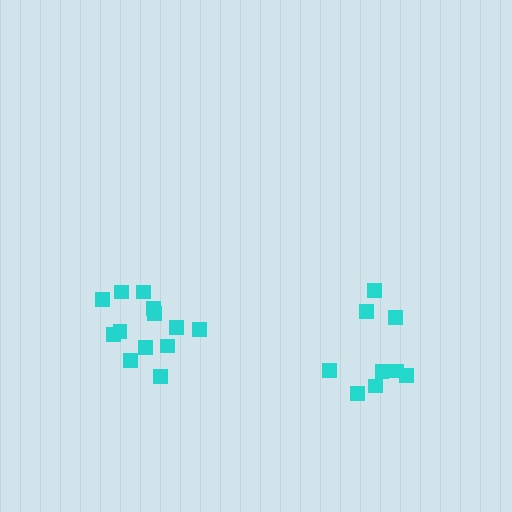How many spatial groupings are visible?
There are 2 spatial groupings.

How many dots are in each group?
Group 1: 13 dots, Group 2: 9 dots (22 total).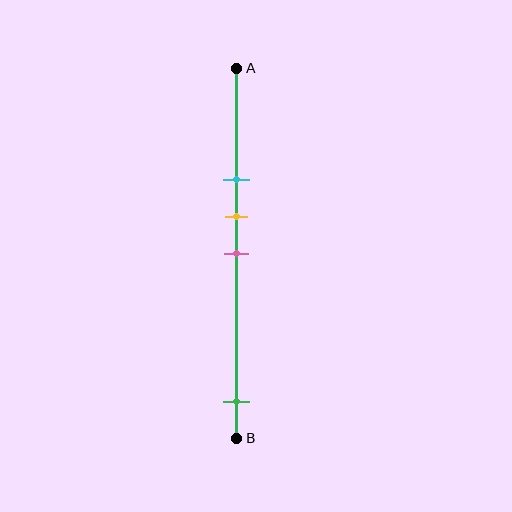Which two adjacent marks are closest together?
The yellow and pink marks are the closest adjacent pair.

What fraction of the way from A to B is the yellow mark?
The yellow mark is approximately 40% (0.4) of the way from A to B.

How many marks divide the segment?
There are 4 marks dividing the segment.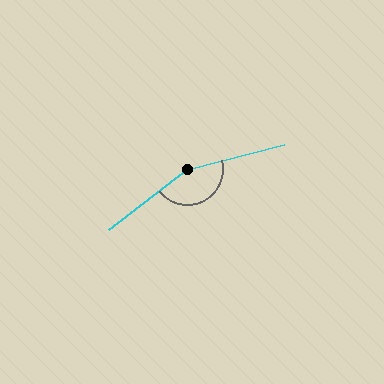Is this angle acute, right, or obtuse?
It is obtuse.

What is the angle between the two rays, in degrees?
Approximately 157 degrees.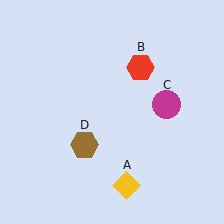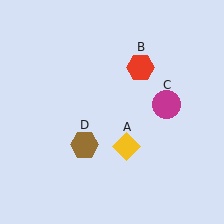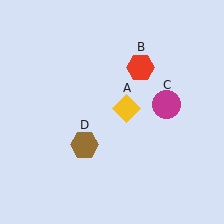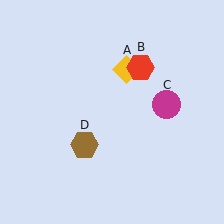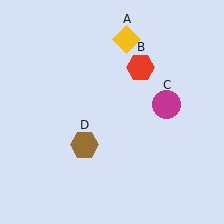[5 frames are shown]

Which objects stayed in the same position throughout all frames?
Red hexagon (object B) and magenta circle (object C) and brown hexagon (object D) remained stationary.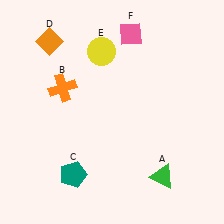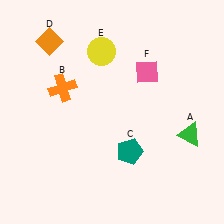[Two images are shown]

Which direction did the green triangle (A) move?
The green triangle (A) moved up.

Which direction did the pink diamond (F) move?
The pink diamond (F) moved down.